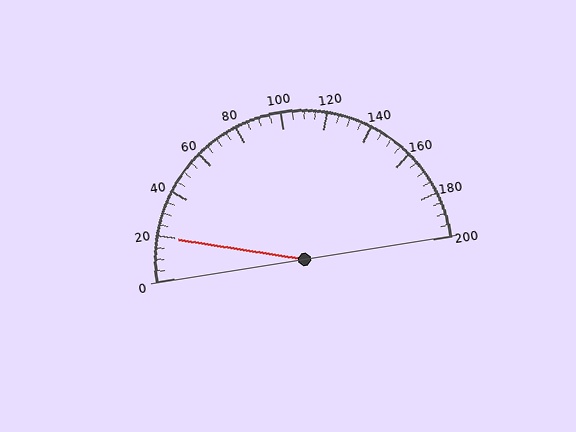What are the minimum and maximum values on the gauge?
The gauge ranges from 0 to 200.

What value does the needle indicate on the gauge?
The needle indicates approximately 20.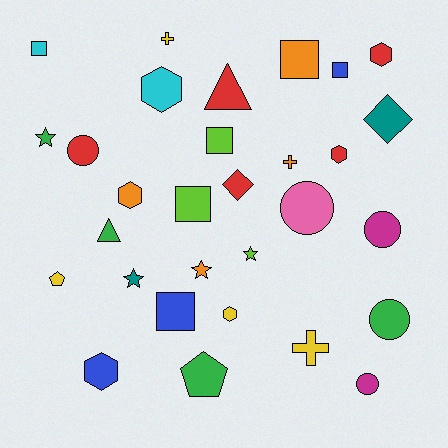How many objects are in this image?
There are 30 objects.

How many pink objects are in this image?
There is 1 pink object.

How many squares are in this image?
There are 6 squares.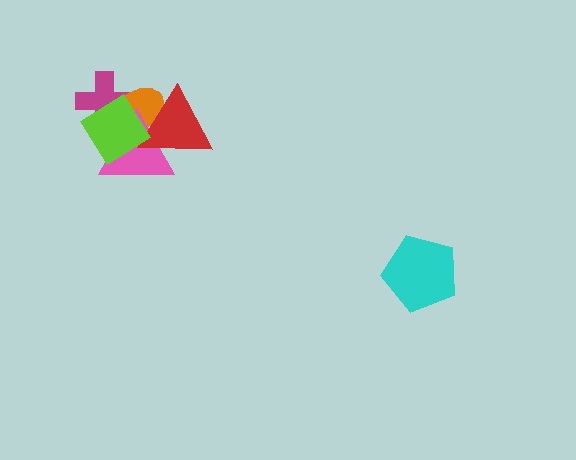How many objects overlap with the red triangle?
3 objects overlap with the red triangle.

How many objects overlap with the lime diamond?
4 objects overlap with the lime diamond.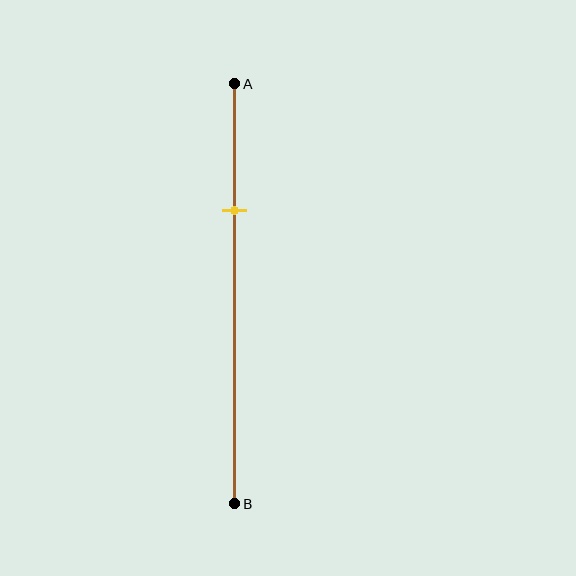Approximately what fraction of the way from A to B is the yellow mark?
The yellow mark is approximately 30% of the way from A to B.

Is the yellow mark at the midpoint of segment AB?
No, the mark is at about 30% from A, not at the 50% midpoint.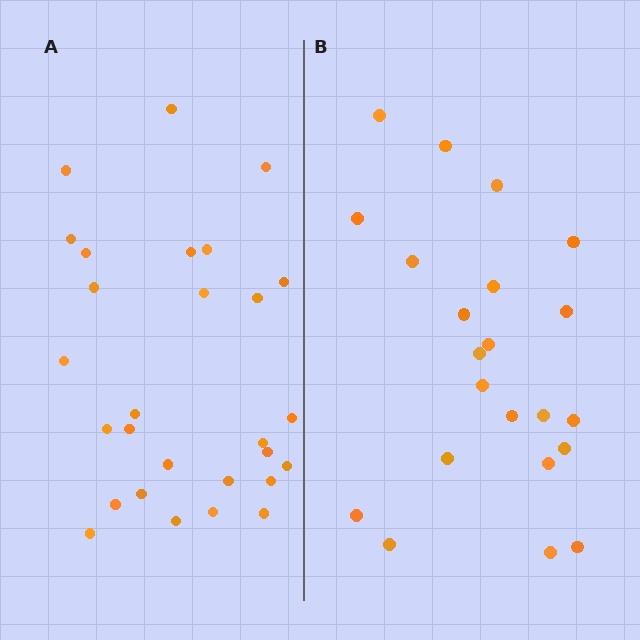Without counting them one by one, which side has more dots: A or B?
Region A (the left region) has more dots.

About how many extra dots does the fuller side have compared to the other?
Region A has about 6 more dots than region B.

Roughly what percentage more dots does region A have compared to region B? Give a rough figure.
About 25% more.